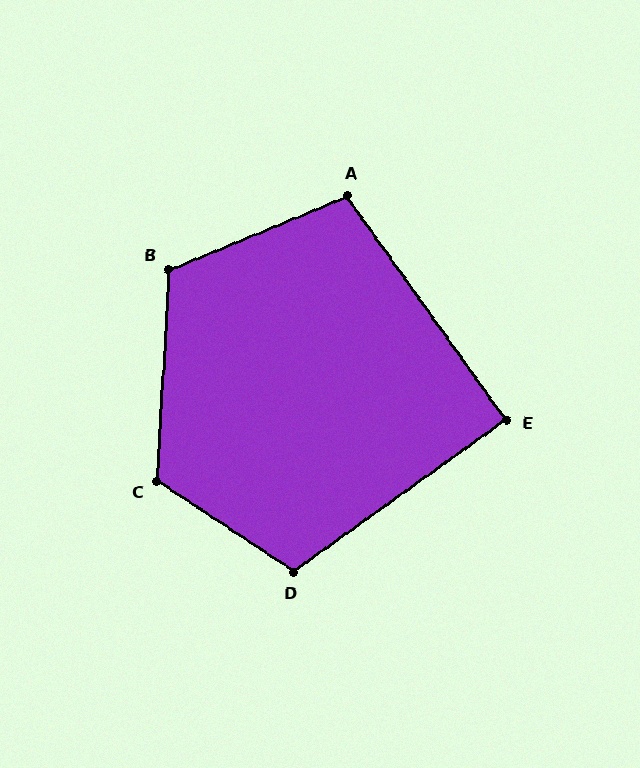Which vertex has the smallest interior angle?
E, at approximately 90 degrees.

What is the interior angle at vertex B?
Approximately 115 degrees (obtuse).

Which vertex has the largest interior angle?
C, at approximately 121 degrees.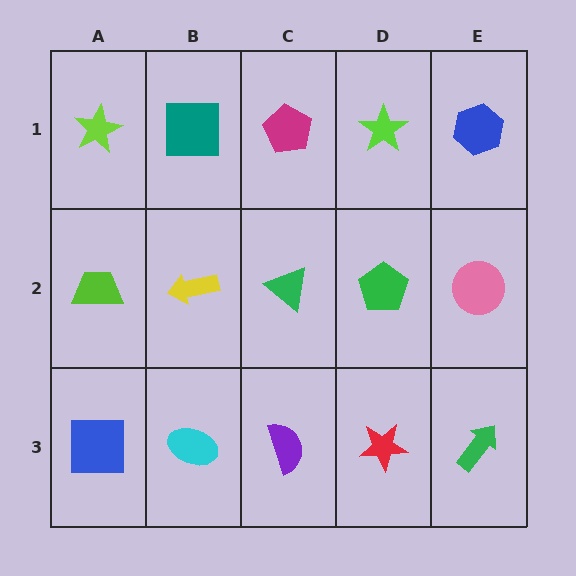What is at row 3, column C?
A purple semicircle.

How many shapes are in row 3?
5 shapes.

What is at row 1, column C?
A magenta pentagon.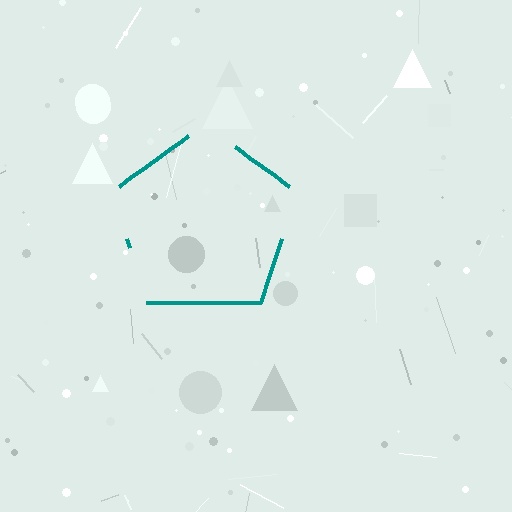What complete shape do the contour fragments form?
The contour fragments form a pentagon.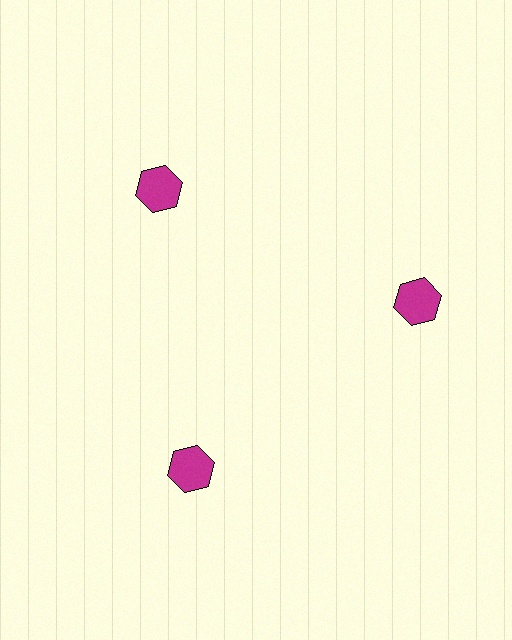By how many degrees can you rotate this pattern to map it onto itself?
The pattern maps onto itself every 120 degrees of rotation.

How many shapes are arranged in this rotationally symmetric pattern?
There are 3 shapes, arranged in 3 groups of 1.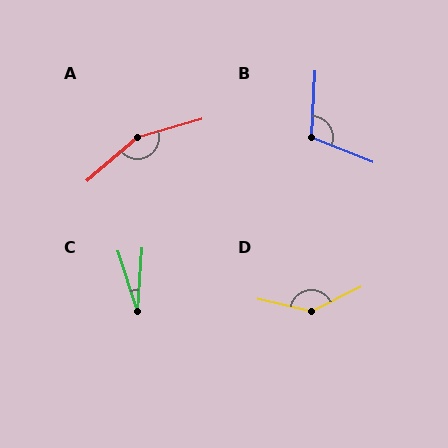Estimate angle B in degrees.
Approximately 108 degrees.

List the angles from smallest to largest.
C (22°), B (108°), D (140°), A (155°).